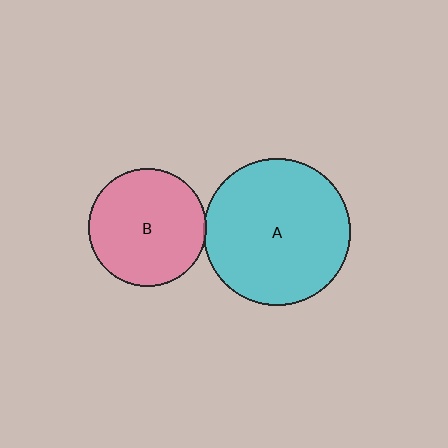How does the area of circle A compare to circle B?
Approximately 1.5 times.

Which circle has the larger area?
Circle A (cyan).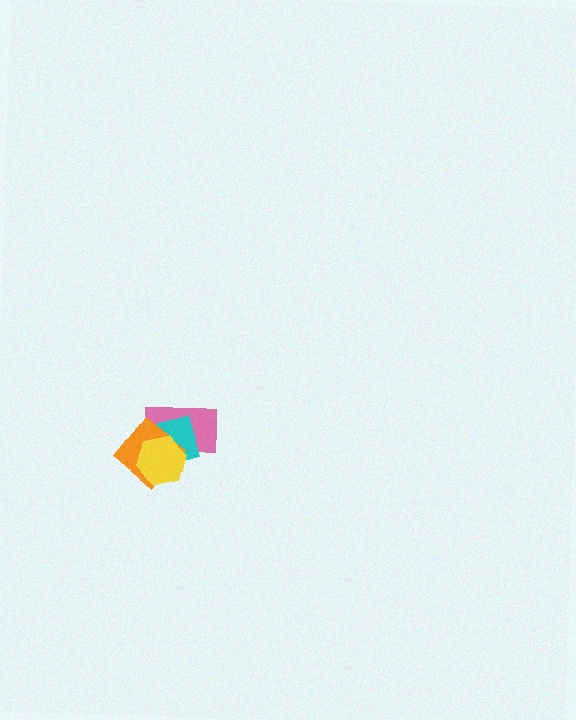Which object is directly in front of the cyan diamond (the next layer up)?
The orange diamond is directly in front of the cyan diamond.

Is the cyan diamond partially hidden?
Yes, it is partially covered by another shape.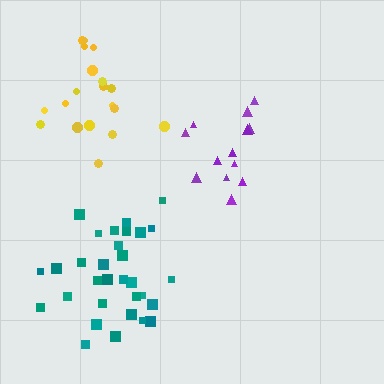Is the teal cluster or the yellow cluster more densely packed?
Yellow.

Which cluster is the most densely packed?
Yellow.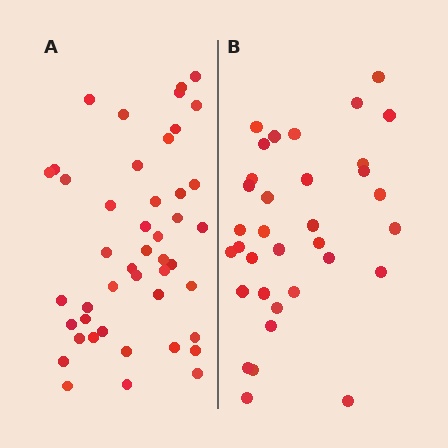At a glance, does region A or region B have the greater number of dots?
Region A (the left region) has more dots.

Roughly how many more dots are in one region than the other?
Region A has roughly 12 or so more dots than region B.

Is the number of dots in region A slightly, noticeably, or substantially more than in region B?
Region A has noticeably more, but not dramatically so. The ratio is roughly 1.3 to 1.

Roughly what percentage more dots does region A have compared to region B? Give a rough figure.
About 30% more.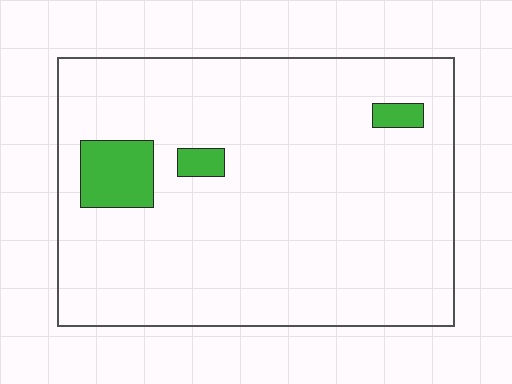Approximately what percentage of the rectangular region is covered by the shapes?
Approximately 5%.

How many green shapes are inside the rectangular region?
3.